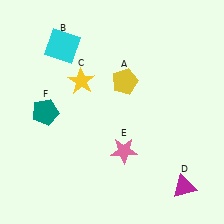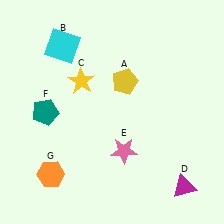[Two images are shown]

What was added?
An orange hexagon (G) was added in Image 2.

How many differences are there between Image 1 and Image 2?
There is 1 difference between the two images.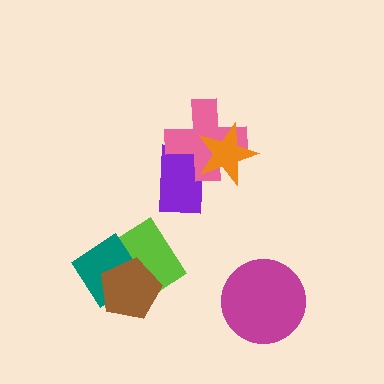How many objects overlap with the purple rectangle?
2 objects overlap with the purple rectangle.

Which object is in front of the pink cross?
The orange star is in front of the pink cross.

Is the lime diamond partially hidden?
Yes, it is partially covered by another shape.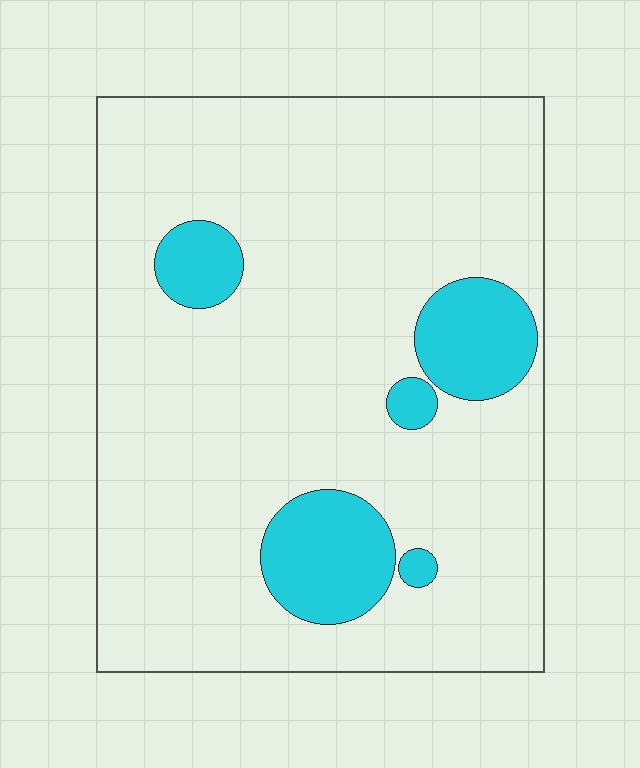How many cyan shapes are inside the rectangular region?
5.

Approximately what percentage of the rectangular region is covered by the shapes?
Approximately 15%.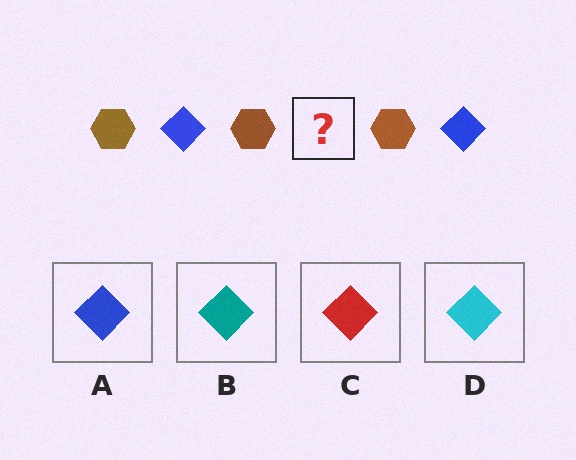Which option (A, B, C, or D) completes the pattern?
A.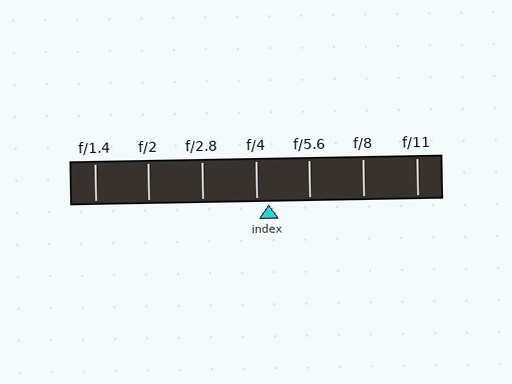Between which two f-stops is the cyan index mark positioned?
The index mark is between f/4 and f/5.6.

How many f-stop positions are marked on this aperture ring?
There are 7 f-stop positions marked.